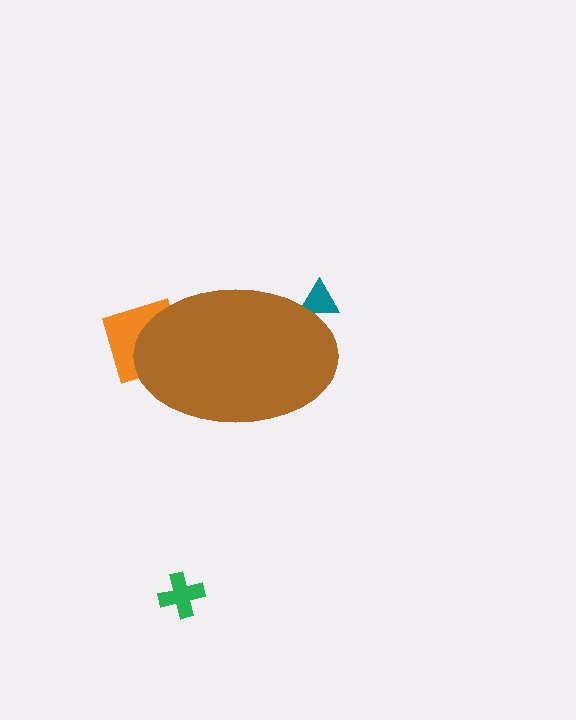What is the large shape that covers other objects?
A brown ellipse.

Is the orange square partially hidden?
Yes, the orange square is partially hidden behind the brown ellipse.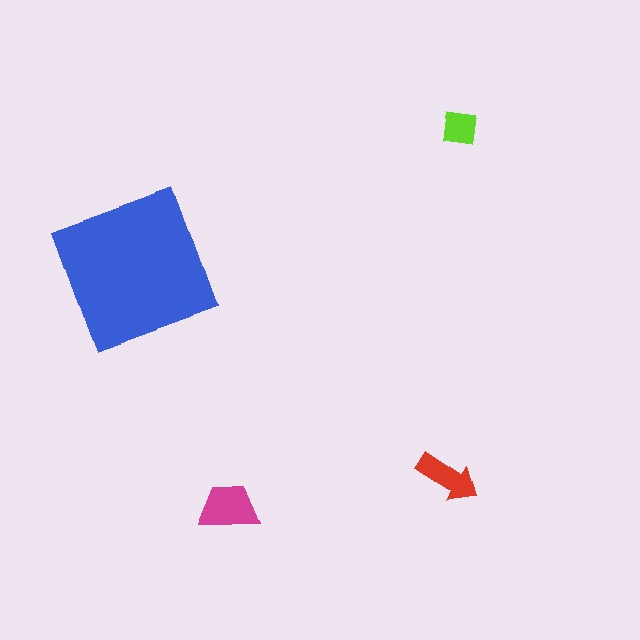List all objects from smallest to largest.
The lime square, the red arrow, the magenta trapezoid, the blue square.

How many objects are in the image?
There are 4 objects in the image.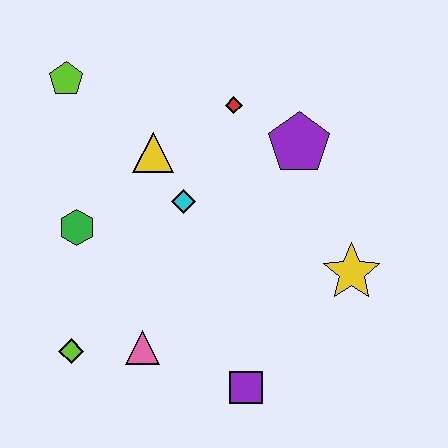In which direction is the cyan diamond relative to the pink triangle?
The cyan diamond is above the pink triangle.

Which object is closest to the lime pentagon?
The yellow triangle is closest to the lime pentagon.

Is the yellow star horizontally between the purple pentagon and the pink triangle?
No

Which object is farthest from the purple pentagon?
The lime diamond is farthest from the purple pentagon.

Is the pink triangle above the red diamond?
No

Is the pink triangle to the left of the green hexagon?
No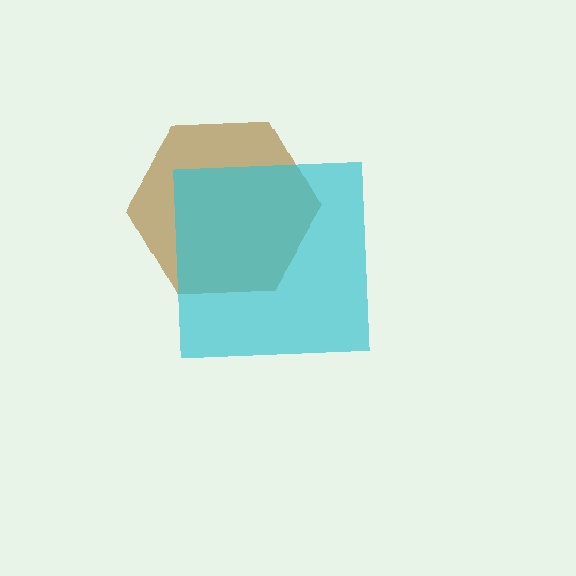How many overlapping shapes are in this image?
There are 2 overlapping shapes in the image.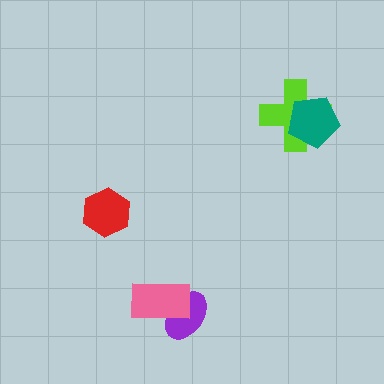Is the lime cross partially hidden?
Yes, it is partially covered by another shape.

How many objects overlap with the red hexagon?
0 objects overlap with the red hexagon.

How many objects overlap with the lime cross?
1 object overlaps with the lime cross.